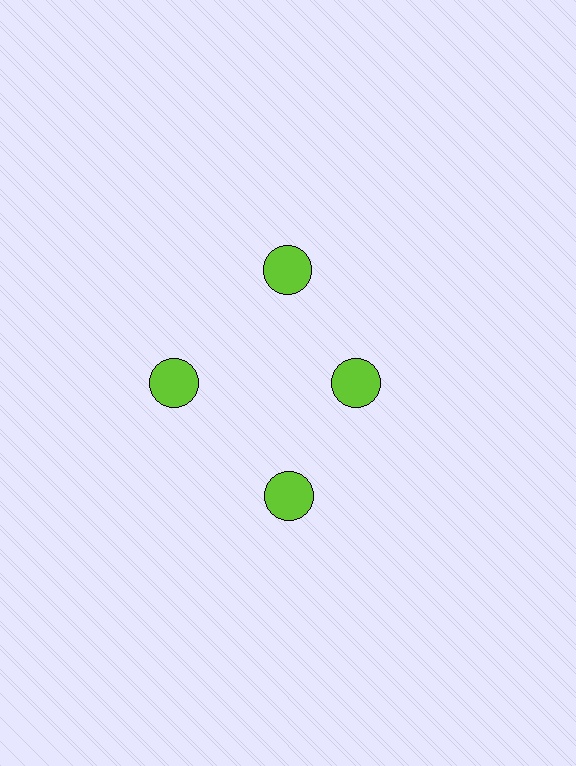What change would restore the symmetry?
The symmetry would be restored by moving it outward, back onto the ring so that all 4 circles sit at equal angles and equal distance from the center.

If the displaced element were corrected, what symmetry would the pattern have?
It would have 4-fold rotational symmetry — the pattern would map onto itself every 90 degrees.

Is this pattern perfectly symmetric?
No. The 4 lime circles are arranged in a ring, but one element near the 3 o'clock position is pulled inward toward the center, breaking the 4-fold rotational symmetry.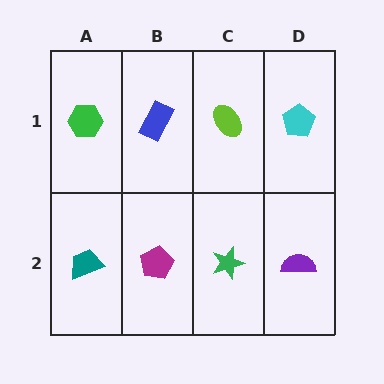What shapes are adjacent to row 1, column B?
A magenta pentagon (row 2, column B), a green hexagon (row 1, column A), a lime ellipse (row 1, column C).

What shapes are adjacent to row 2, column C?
A lime ellipse (row 1, column C), a magenta pentagon (row 2, column B), a purple semicircle (row 2, column D).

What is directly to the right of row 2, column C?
A purple semicircle.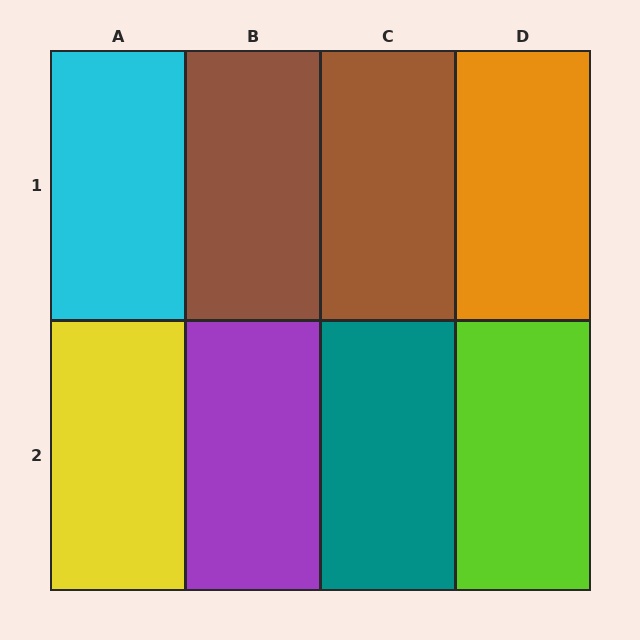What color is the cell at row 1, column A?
Cyan.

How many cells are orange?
1 cell is orange.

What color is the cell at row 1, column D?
Orange.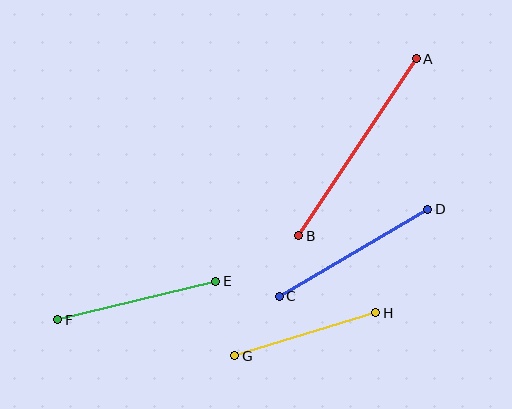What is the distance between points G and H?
The distance is approximately 148 pixels.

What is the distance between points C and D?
The distance is approximately 172 pixels.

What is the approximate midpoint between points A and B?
The midpoint is at approximately (358, 147) pixels.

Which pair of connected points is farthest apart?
Points A and B are farthest apart.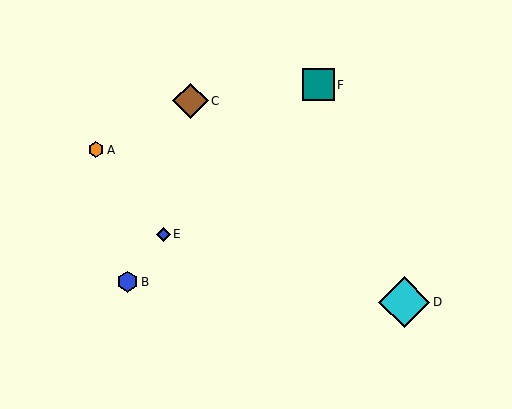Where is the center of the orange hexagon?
The center of the orange hexagon is at (96, 150).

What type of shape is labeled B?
Shape B is a blue hexagon.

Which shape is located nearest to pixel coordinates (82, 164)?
The orange hexagon (labeled A) at (96, 150) is nearest to that location.